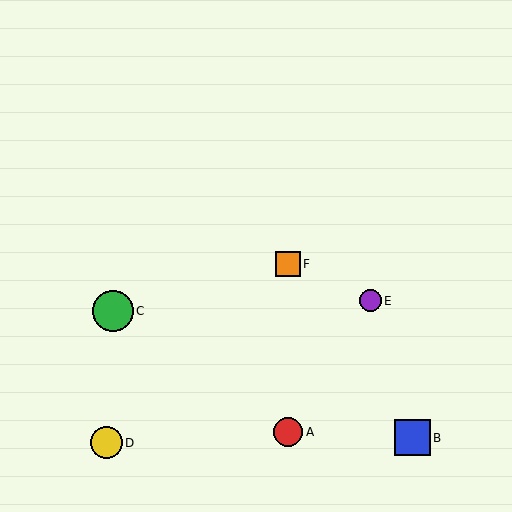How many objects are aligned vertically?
2 objects (A, F) are aligned vertically.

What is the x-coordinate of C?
Object C is at x≈113.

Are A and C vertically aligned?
No, A is at x≈288 and C is at x≈113.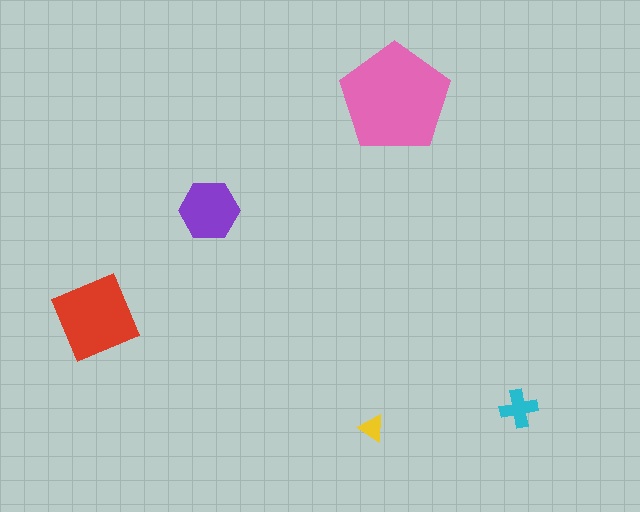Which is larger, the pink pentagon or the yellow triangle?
The pink pentagon.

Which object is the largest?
The pink pentagon.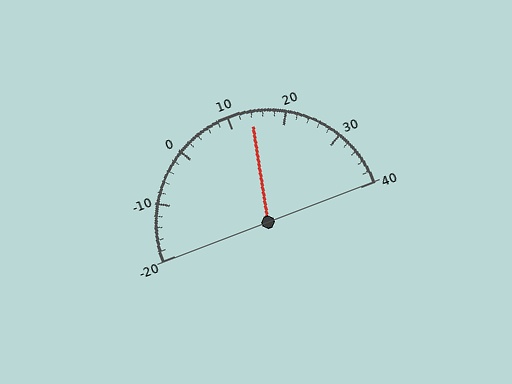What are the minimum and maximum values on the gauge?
The gauge ranges from -20 to 40.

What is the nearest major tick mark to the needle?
The nearest major tick mark is 10.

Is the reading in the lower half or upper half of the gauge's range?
The reading is in the upper half of the range (-20 to 40).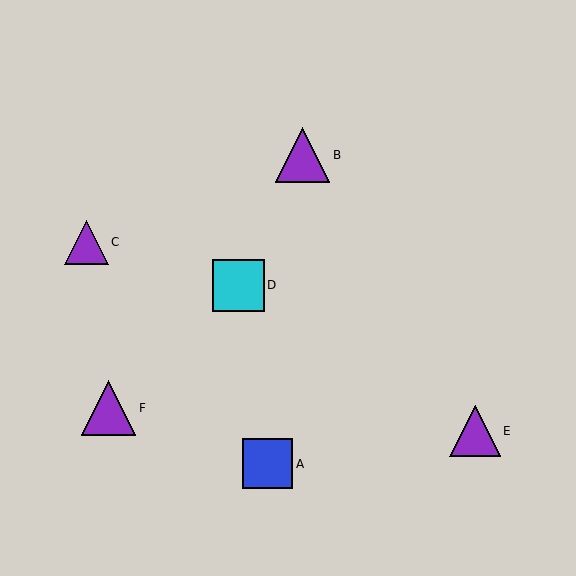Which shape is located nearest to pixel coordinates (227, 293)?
The cyan square (labeled D) at (238, 285) is nearest to that location.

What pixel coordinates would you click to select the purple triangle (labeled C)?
Click at (86, 242) to select the purple triangle C.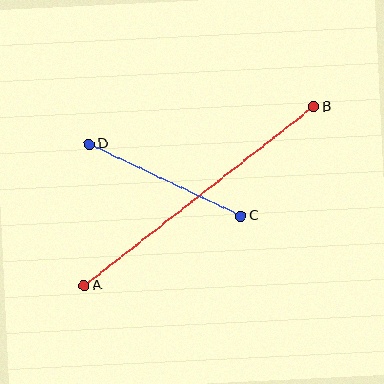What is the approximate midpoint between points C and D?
The midpoint is at approximately (165, 180) pixels.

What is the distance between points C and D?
The distance is approximately 168 pixels.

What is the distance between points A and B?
The distance is approximately 291 pixels.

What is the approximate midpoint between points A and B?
The midpoint is at approximately (199, 196) pixels.